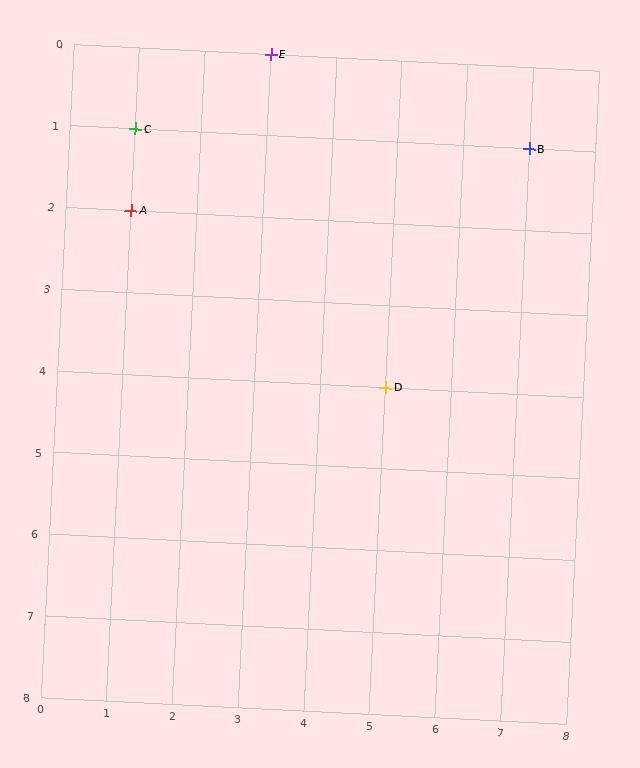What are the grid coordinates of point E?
Point E is at grid coordinates (3, 0).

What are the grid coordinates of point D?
Point D is at grid coordinates (5, 4).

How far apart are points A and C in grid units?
Points A and C are 1 row apart.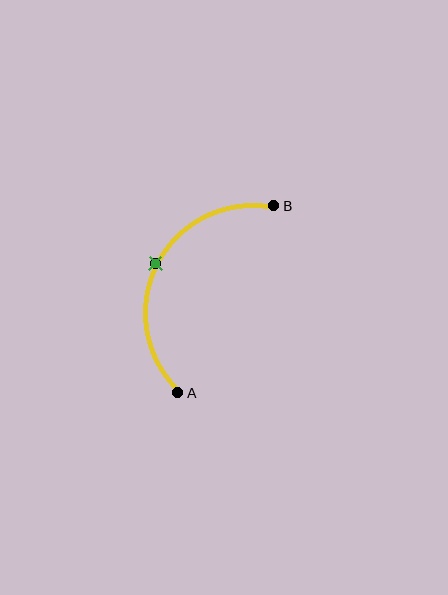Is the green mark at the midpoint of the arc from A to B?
Yes. The green mark lies on the arc at equal arc-length from both A and B — it is the arc midpoint.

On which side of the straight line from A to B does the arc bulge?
The arc bulges to the left of the straight line connecting A and B.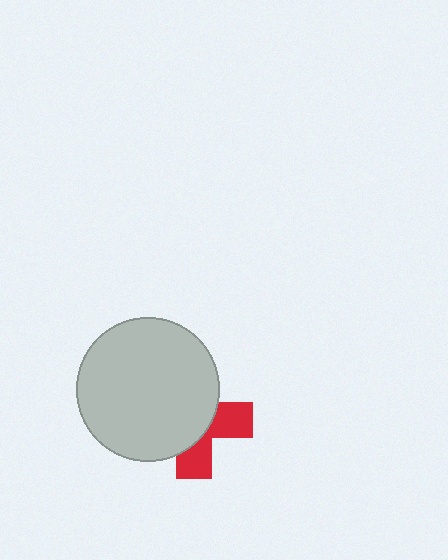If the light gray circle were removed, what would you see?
You would see the complete red cross.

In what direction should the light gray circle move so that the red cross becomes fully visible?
The light gray circle should move left. That is the shortest direction to clear the overlap and leave the red cross fully visible.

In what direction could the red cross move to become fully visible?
The red cross could move right. That would shift it out from behind the light gray circle entirely.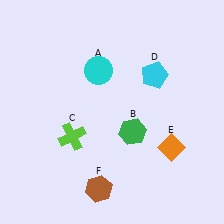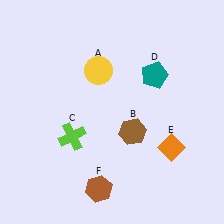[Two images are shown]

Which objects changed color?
A changed from cyan to yellow. B changed from green to brown. D changed from cyan to teal.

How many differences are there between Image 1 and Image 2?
There are 3 differences between the two images.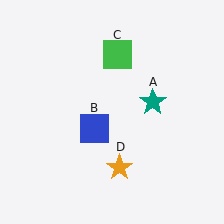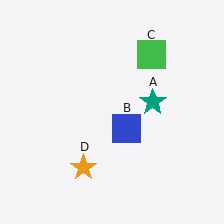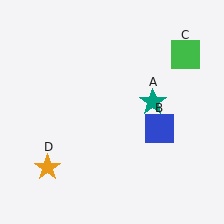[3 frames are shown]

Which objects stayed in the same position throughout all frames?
Teal star (object A) remained stationary.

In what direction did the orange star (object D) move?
The orange star (object D) moved left.